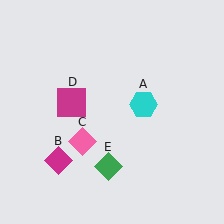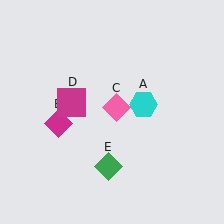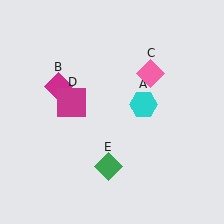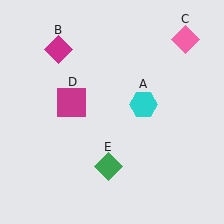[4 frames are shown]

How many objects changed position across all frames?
2 objects changed position: magenta diamond (object B), pink diamond (object C).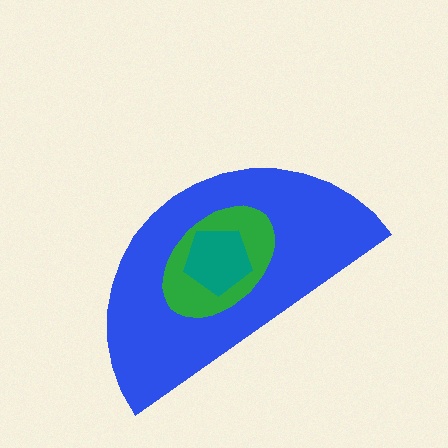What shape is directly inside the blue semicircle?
The green ellipse.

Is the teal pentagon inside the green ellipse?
Yes.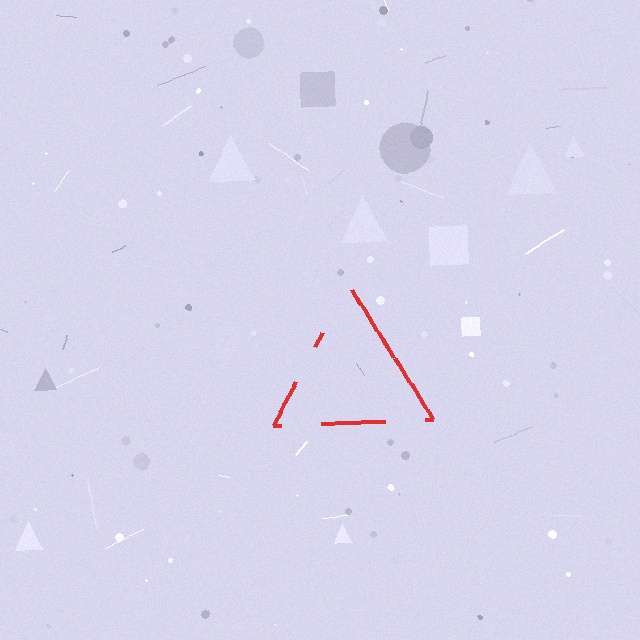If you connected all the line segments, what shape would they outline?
They would outline a triangle.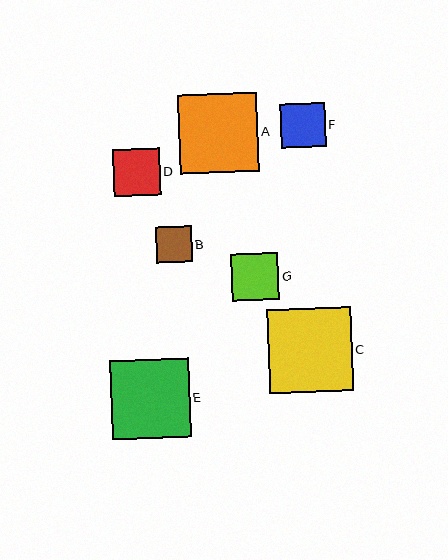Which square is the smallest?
Square B is the smallest with a size of approximately 36 pixels.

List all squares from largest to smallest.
From largest to smallest: C, E, A, G, D, F, B.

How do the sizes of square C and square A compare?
Square C and square A are approximately the same size.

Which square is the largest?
Square C is the largest with a size of approximately 84 pixels.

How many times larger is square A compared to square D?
Square A is approximately 1.7 times the size of square D.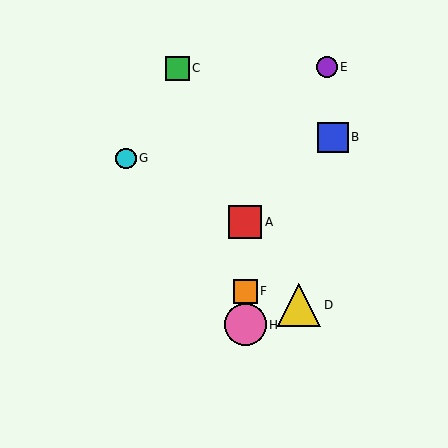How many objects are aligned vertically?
3 objects (A, F, H) are aligned vertically.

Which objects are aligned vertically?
Objects A, F, H are aligned vertically.